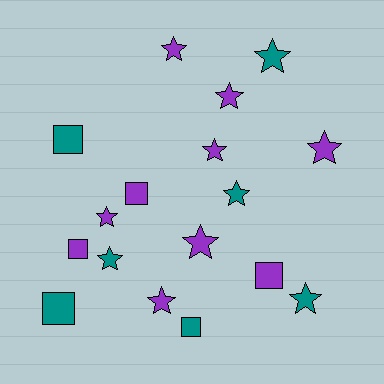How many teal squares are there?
There are 3 teal squares.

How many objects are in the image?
There are 17 objects.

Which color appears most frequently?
Purple, with 10 objects.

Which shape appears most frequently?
Star, with 11 objects.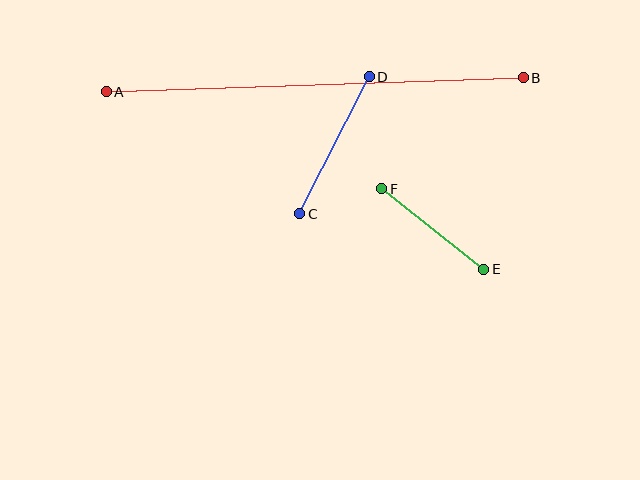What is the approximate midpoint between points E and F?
The midpoint is at approximately (433, 229) pixels.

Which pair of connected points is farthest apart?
Points A and B are farthest apart.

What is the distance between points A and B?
The distance is approximately 417 pixels.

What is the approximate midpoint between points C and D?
The midpoint is at approximately (335, 145) pixels.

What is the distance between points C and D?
The distance is approximately 154 pixels.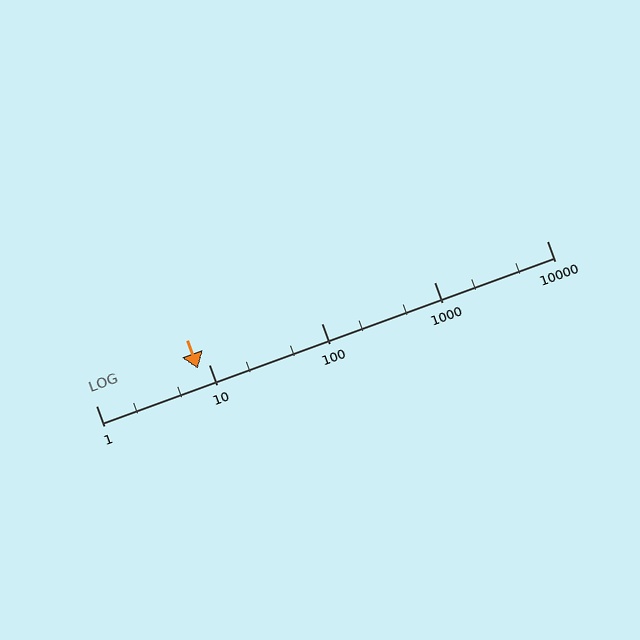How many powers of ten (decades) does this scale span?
The scale spans 4 decades, from 1 to 10000.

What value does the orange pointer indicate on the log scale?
The pointer indicates approximately 8.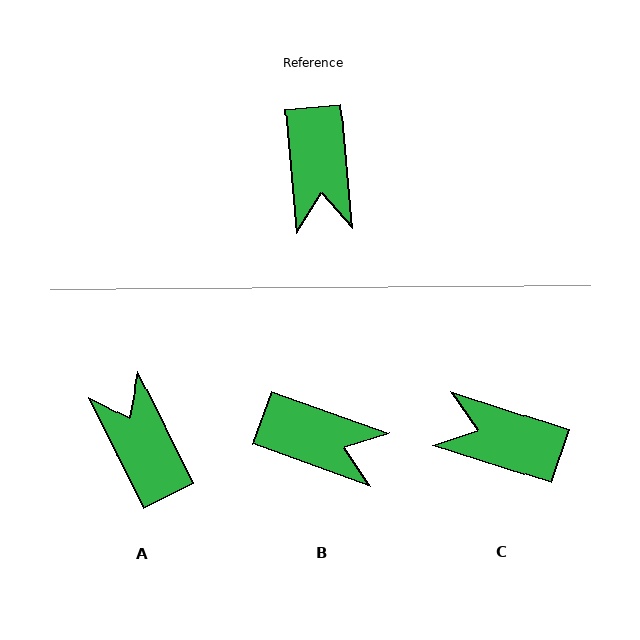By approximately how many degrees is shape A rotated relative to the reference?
Approximately 159 degrees clockwise.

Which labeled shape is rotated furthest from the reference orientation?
A, about 159 degrees away.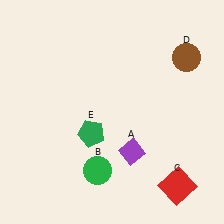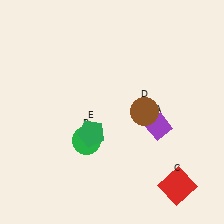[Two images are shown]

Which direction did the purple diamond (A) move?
The purple diamond (A) moved right.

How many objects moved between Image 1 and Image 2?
3 objects moved between the two images.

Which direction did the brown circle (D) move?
The brown circle (D) moved down.